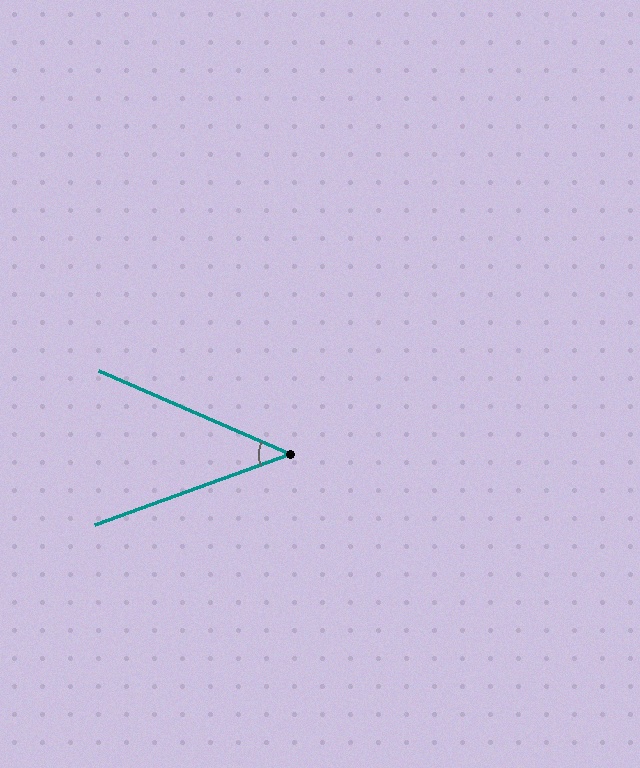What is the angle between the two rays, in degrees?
Approximately 43 degrees.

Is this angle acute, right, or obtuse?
It is acute.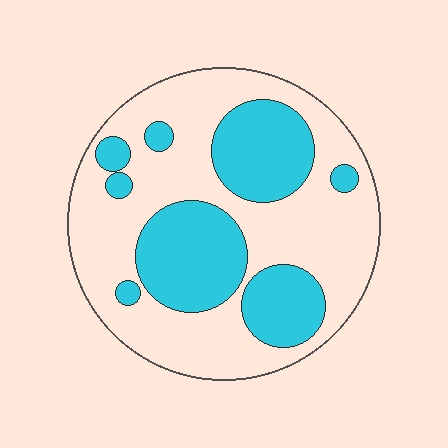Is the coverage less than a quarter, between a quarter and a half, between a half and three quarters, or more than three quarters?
Between a quarter and a half.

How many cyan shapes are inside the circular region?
8.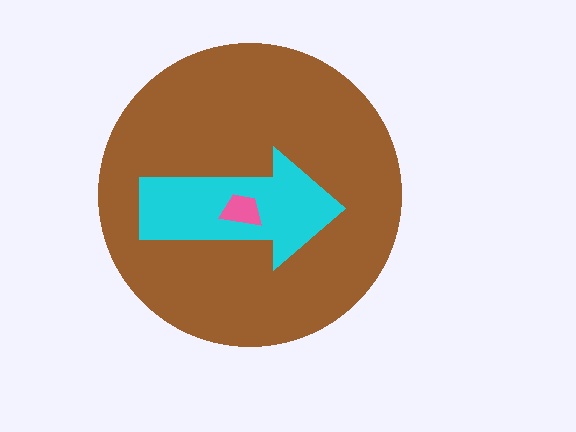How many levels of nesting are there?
3.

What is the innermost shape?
The pink trapezoid.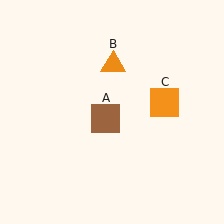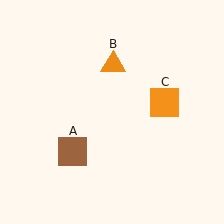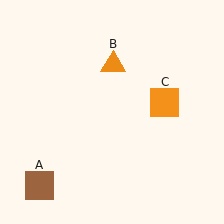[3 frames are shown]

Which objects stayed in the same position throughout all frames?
Orange triangle (object B) and orange square (object C) remained stationary.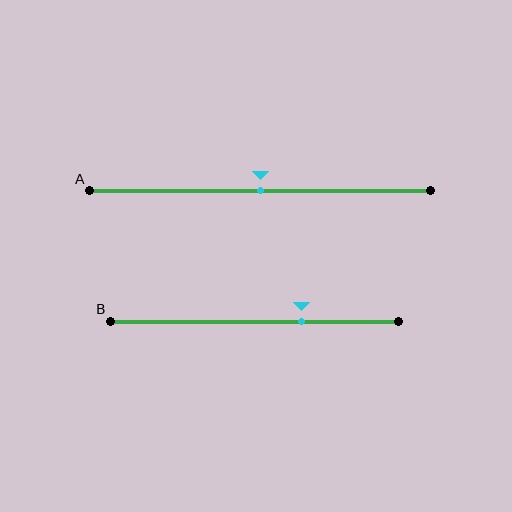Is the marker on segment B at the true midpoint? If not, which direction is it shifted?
No, the marker on segment B is shifted to the right by about 16% of the segment length.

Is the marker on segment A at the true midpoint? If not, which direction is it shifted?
Yes, the marker on segment A is at the true midpoint.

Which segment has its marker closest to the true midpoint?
Segment A has its marker closest to the true midpoint.